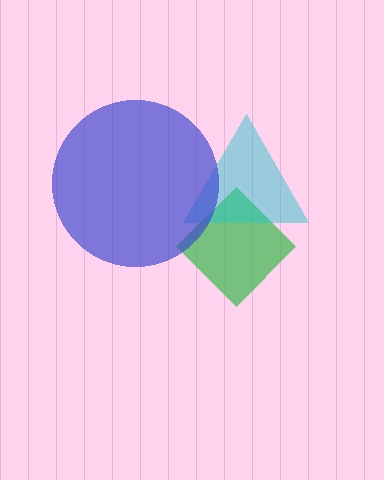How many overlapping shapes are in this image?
There are 3 overlapping shapes in the image.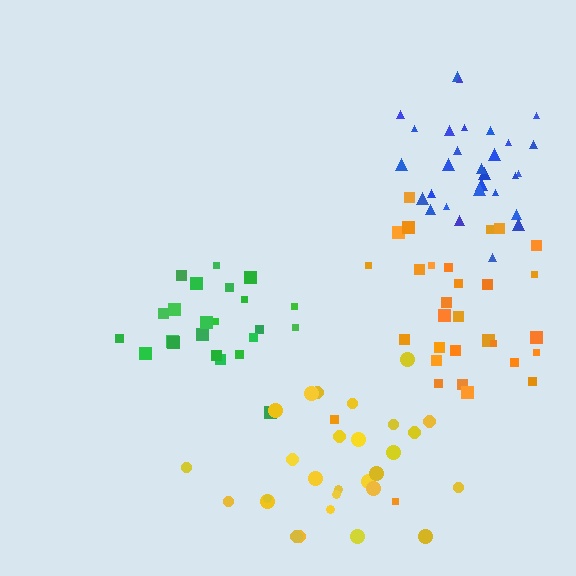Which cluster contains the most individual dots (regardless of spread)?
Orange (31).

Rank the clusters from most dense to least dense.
green, blue, yellow, orange.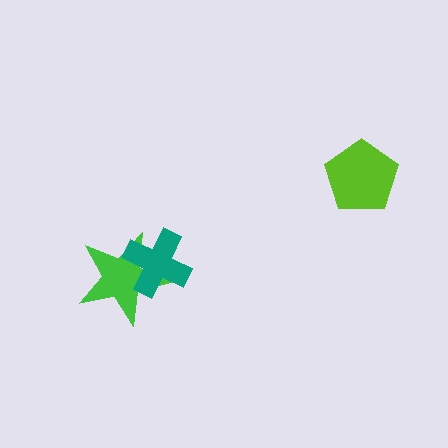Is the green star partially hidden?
Yes, it is partially covered by another shape.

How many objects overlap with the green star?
1 object overlaps with the green star.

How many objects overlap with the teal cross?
1 object overlaps with the teal cross.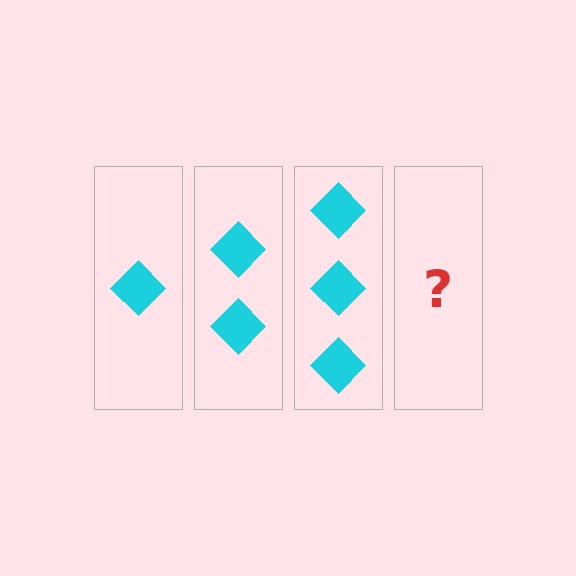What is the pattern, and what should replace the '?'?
The pattern is that each step adds one more diamond. The '?' should be 4 diamonds.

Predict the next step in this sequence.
The next step is 4 diamonds.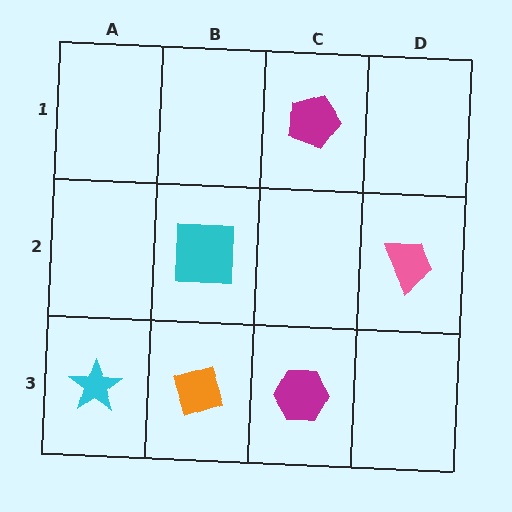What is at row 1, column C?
A magenta pentagon.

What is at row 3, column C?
A magenta hexagon.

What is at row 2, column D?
A pink trapezoid.